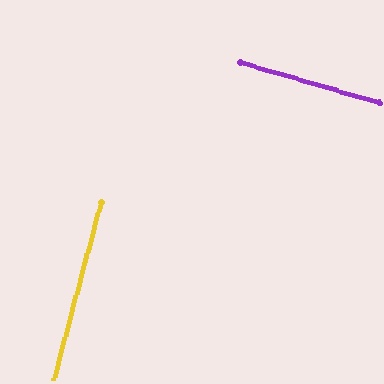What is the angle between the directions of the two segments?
Approximately 89 degrees.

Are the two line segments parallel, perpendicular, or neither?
Perpendicular — they meet at approximately 89°.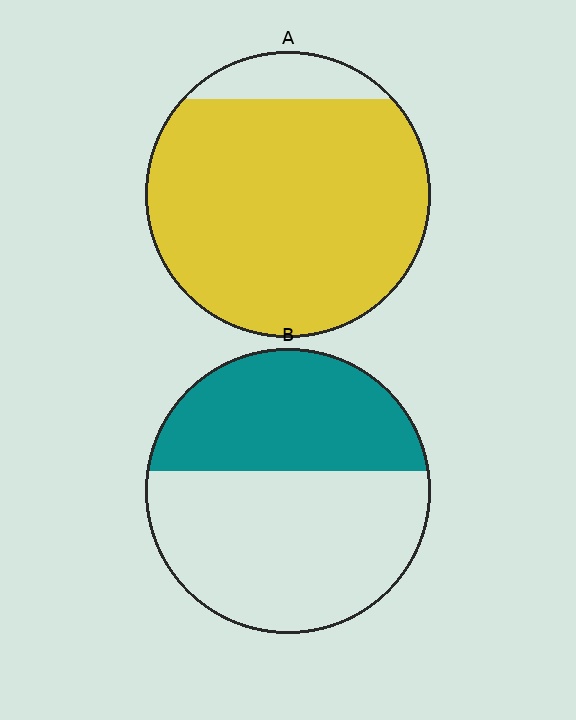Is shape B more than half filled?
No.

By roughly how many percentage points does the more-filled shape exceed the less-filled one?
By roughly 50 percentage points (A over B).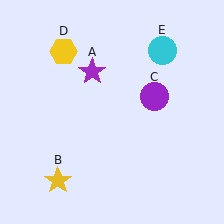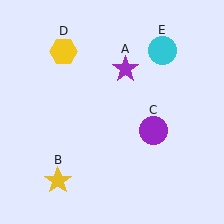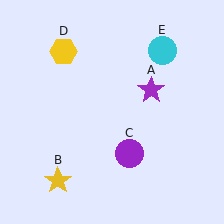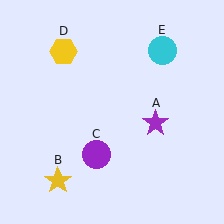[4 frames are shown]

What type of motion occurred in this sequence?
The purple star (object A), purple circle (object C) rotated clockwise around the center of the scene.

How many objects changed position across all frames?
2 objects changed position: purple star (object A), purple circle (object C).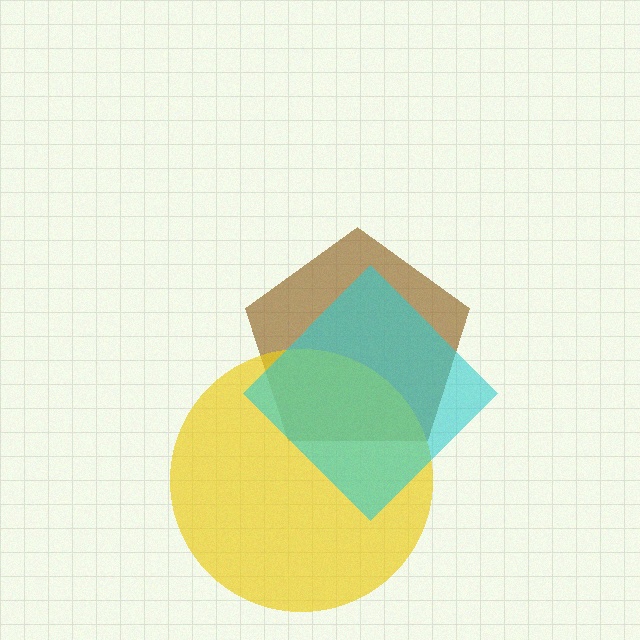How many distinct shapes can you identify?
There are 3 distinct shapes: a brown pentagon, a yellow circle, a cyan diamond.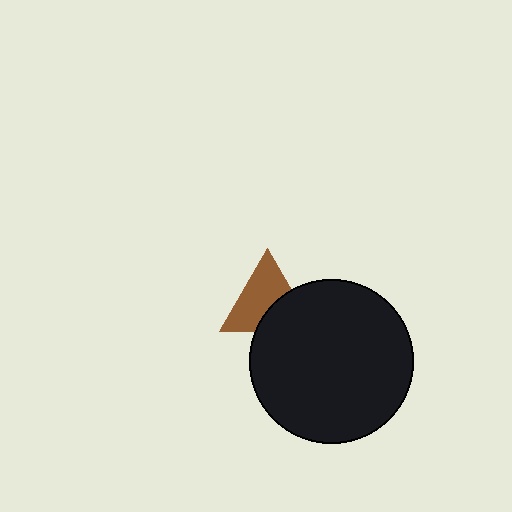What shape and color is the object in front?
The object in front is a black circle.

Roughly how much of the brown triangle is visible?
About half of it is visible (roughly 64%).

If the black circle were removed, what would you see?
You would see the complete brown triangle.